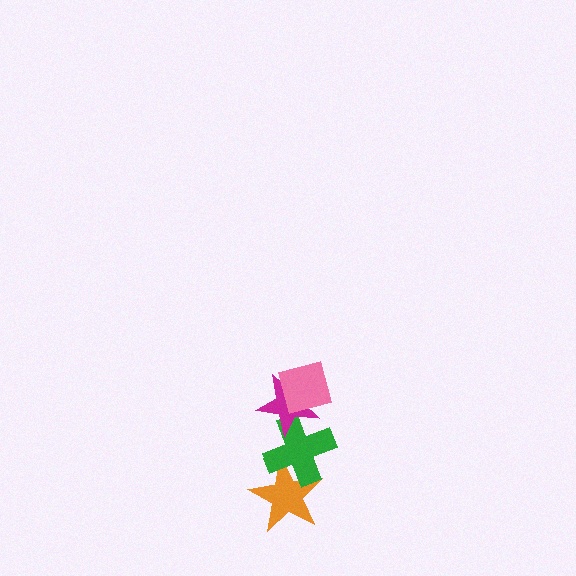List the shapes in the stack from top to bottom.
From top to bottom: the pink square, the magenta star, the green cross, the orange star.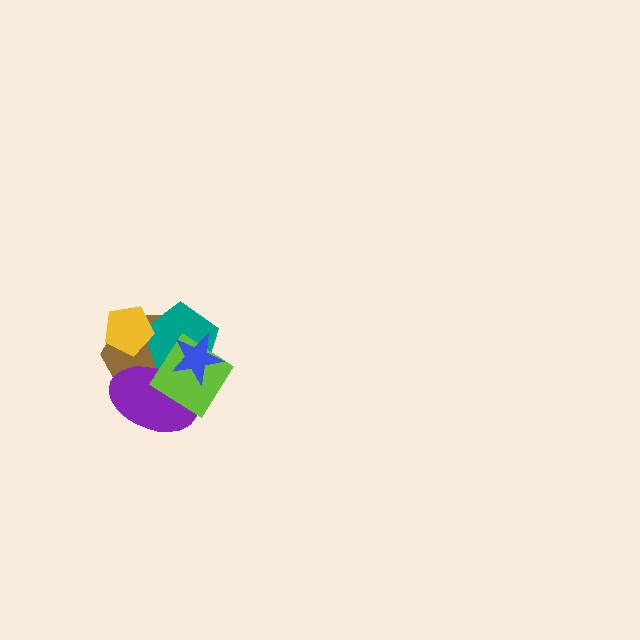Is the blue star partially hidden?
No, no other shape covers it.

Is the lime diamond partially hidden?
Yes, it is partially covered by another shape.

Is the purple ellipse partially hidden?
Yes, it is partially covered by another shape.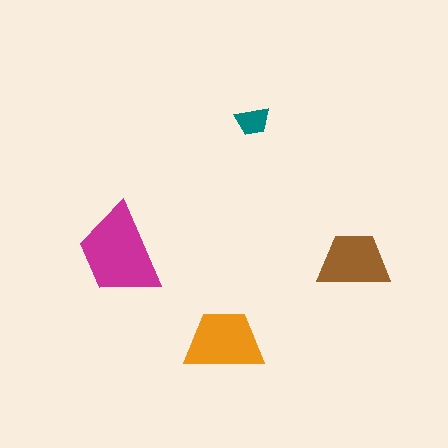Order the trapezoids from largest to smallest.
the magenta one, the orange one, the brown one, the teal one.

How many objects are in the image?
There are 4 objects in the image.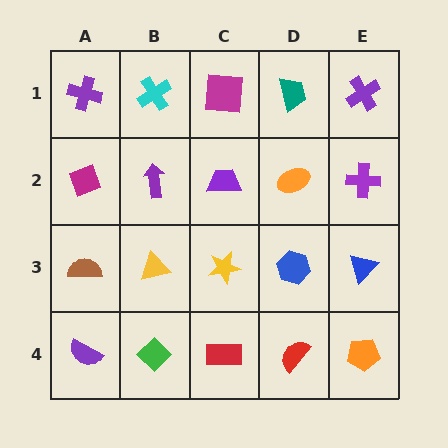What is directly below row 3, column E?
An orange pentagon.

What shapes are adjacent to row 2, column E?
A purple cross (row 1, column E), a blue triangle (row 3, column E), an orange ellipse (row 2, column D).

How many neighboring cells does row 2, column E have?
3.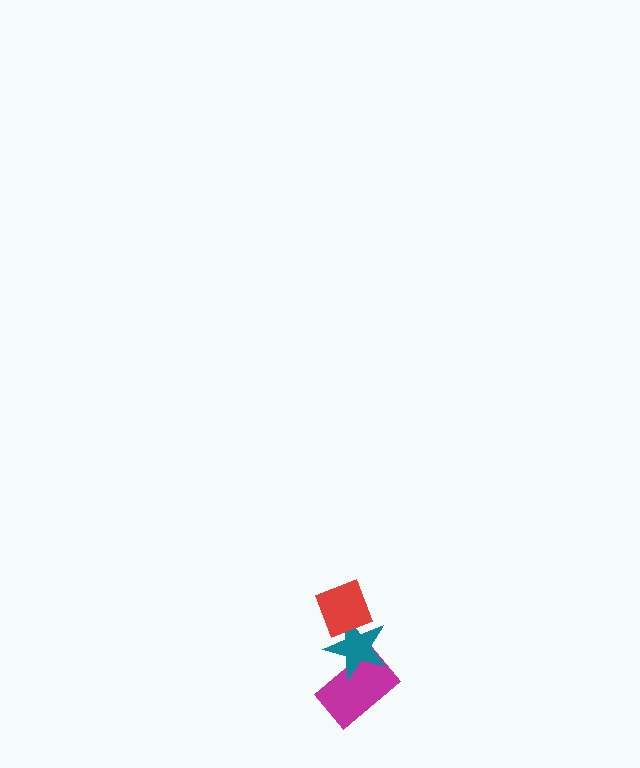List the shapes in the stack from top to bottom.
From top to bottom: the red diamond, the teal star, the magenta rectangle.